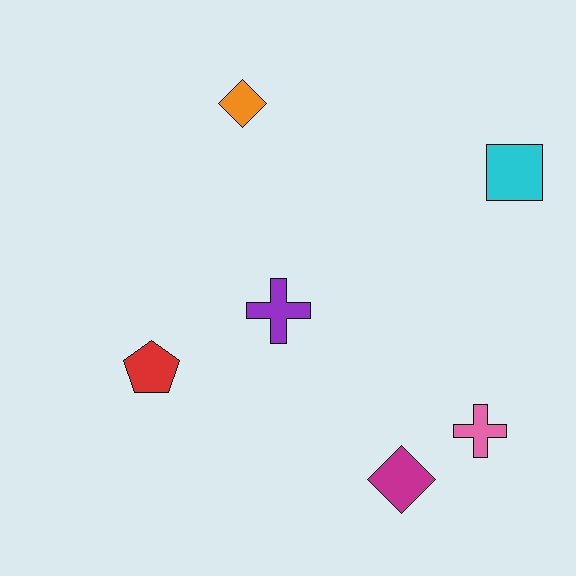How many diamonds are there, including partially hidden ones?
There are 2 diamonds.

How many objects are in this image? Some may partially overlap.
There are 6 objects.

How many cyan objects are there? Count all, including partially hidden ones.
There is 1 cyan object.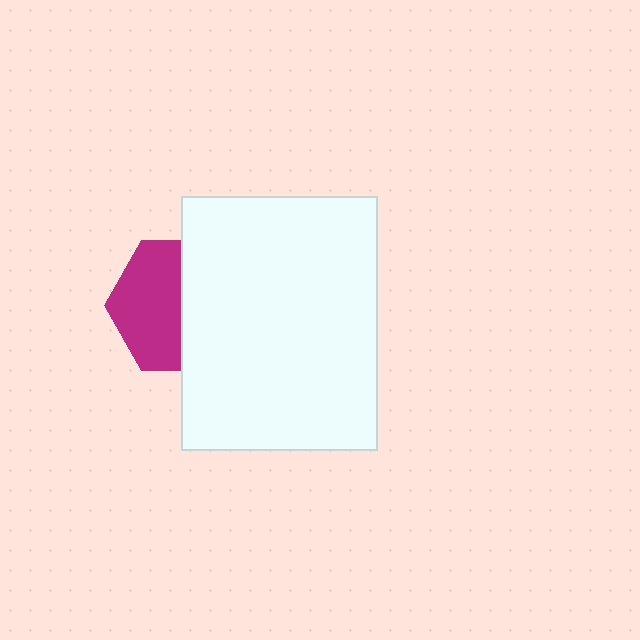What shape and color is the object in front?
The object in front is a white rectangle.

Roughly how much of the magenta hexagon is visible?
About half of it is visible (roughly 52%).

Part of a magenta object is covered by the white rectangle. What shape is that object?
It is a hexagon.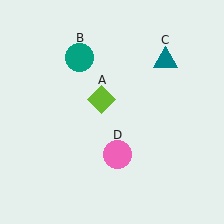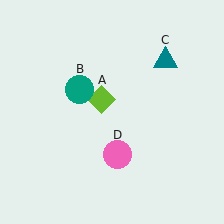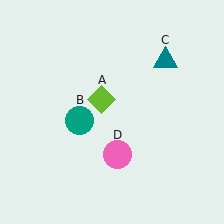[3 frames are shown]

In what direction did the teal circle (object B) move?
The teal circle (object B) moved down.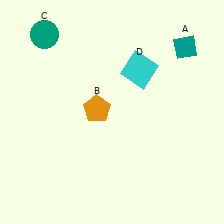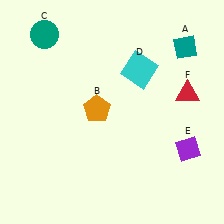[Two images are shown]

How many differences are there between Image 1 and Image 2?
There are 2 differences between the two images.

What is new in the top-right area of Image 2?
A red triangle (F) was added in the top-right area of Image 2.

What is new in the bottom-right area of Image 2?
A purple diamond (E) was added in the bottom-right area of Image 2.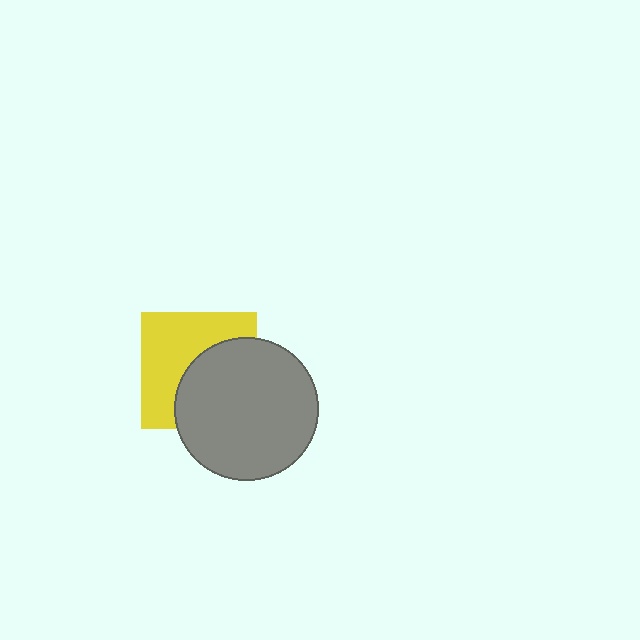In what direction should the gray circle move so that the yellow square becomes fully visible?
The gray circle should move toward the lower-right. That is the shortest direction to clear the overlap and leave the yellow square fully visible.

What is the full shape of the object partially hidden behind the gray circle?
The partially hidden object is a yellow square.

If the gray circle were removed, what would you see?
You would see the complete yellow square.